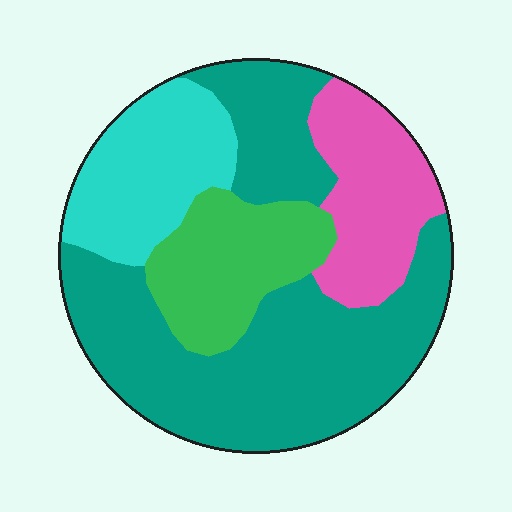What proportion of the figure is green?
Green covers 16% of the figure.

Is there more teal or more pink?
Teal.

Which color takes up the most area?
Teal, at roughly 50%.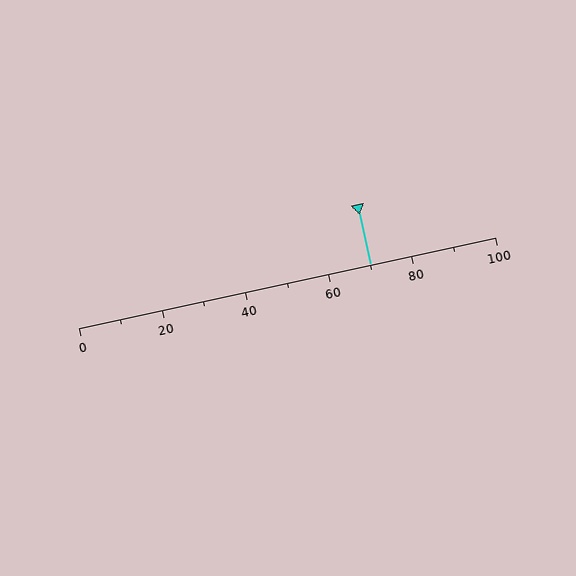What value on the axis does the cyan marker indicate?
The marker indicates approximately 70.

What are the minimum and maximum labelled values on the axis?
The axis runs from 0 to 100.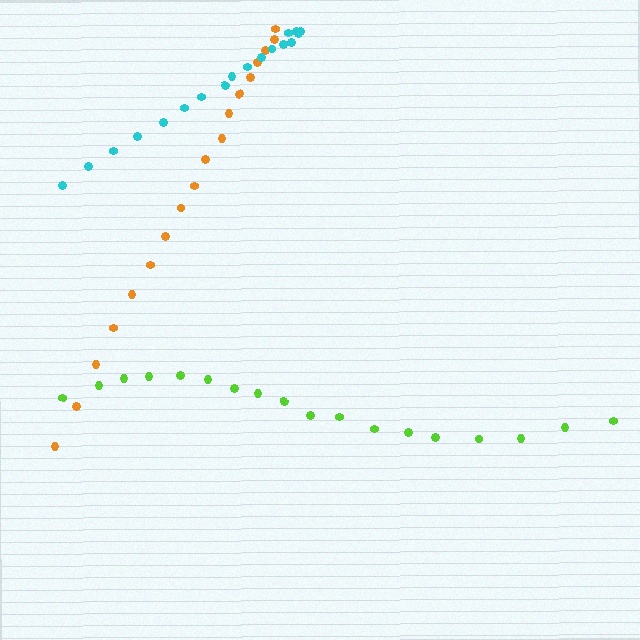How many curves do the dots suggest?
There are 3 distinct paths.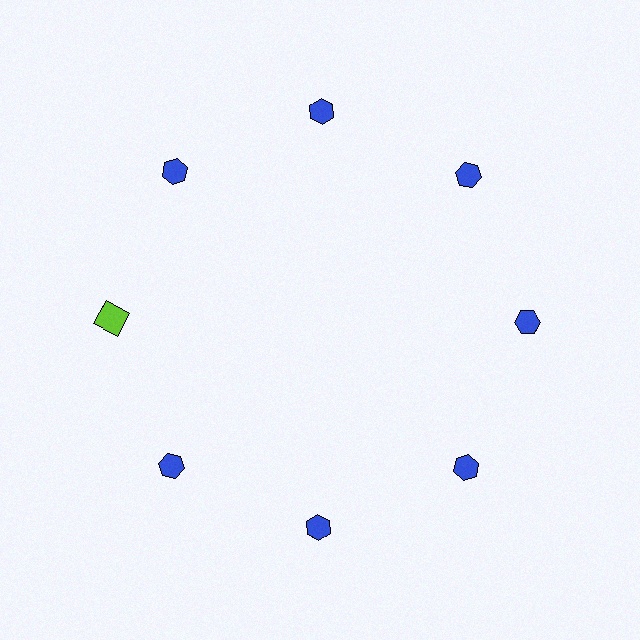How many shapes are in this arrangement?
There are 8 shapes arranged in a ring pattern.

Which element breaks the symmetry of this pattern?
The lime square at roughly the 9 o'clock position breaks the symmetry. All other shapes are blue hexagons.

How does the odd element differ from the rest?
It differs in both color (lime instead of blue) and shape (square instead of hexagon).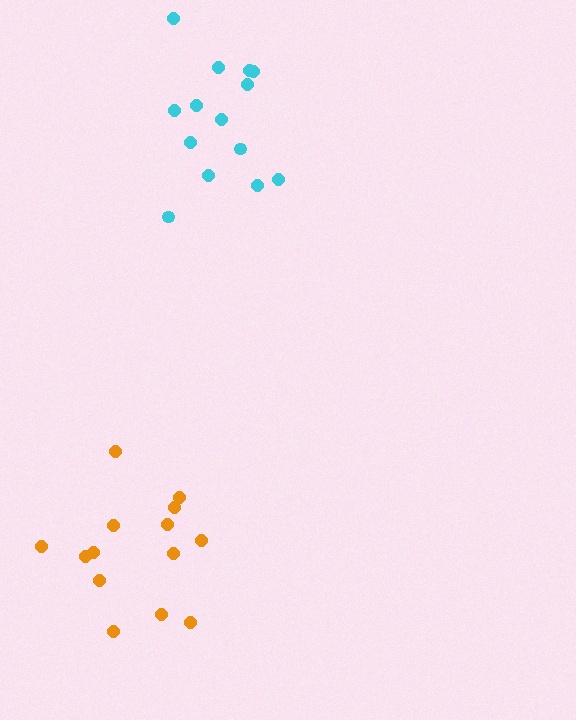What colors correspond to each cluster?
The clusters are colored: orange, cyan.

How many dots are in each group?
Group 1: 14 dots, Group 2: 14 dots (28 total).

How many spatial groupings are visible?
There are 2 spatial groupings.